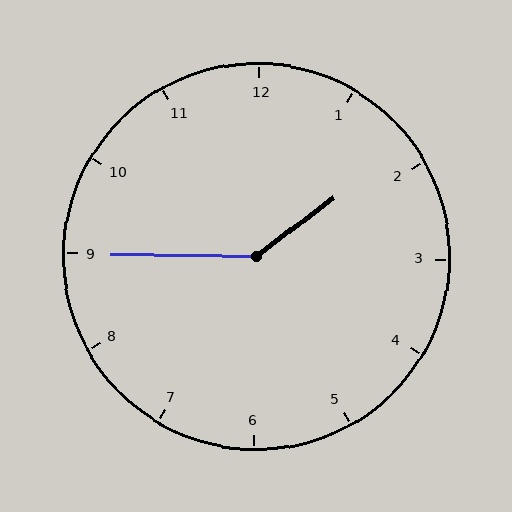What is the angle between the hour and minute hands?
Approximately 142 degrees.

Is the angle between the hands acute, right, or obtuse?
It is obtuse.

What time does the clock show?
1:45.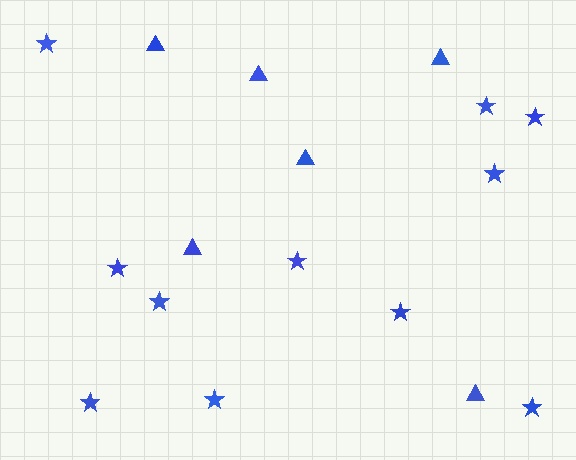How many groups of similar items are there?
There are 2 groups: one group of stars (11) and one group of triangles (6).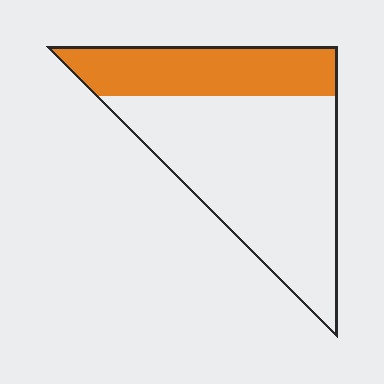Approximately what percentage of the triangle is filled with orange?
Approximately 30%.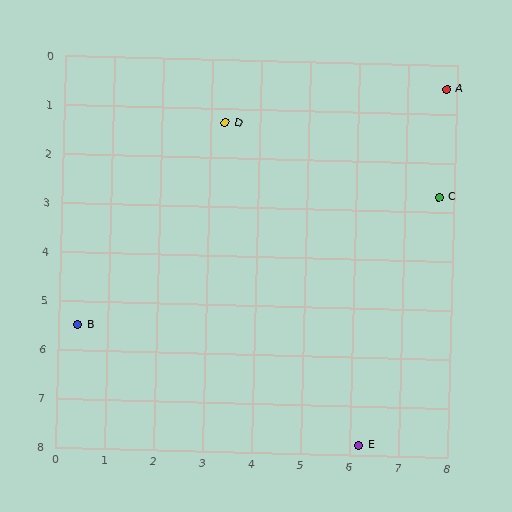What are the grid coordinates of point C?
Point C is at approximately (7.7, 2.7).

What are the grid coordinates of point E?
Point E is at approximately (6.2, 7.8).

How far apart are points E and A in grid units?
Points E and A are about 7.5 grid units apart.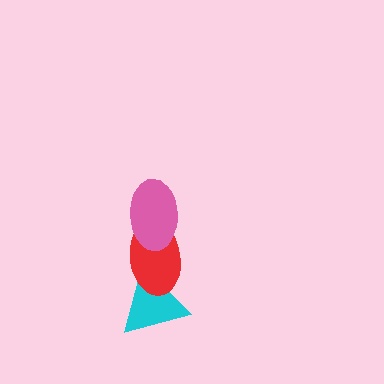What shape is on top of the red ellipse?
The pink ellipse is on top of the red ellipse.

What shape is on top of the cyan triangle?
The red ellipse is on top of the cyan triangle.